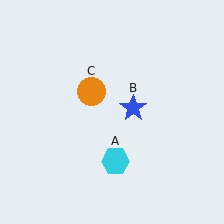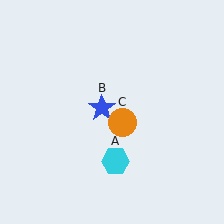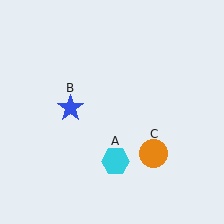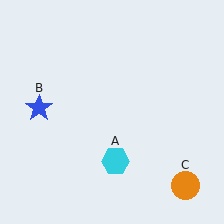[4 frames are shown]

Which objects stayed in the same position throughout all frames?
Cyan hexagon (object A) remained stationary.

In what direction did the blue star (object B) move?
The blue star (object B) moved left.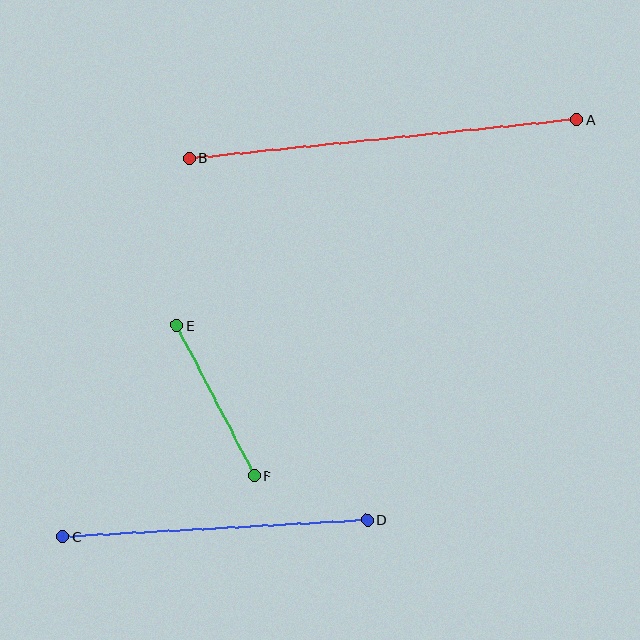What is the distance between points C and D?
The distance is approximately 305 pixels.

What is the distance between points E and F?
The distance is approximately 169 pixels.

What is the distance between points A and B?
The distance is approximately 390 pixels.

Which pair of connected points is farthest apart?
Points A and B are farthest apart.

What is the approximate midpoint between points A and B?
The midpoint is at approximately (383, 139) pixels.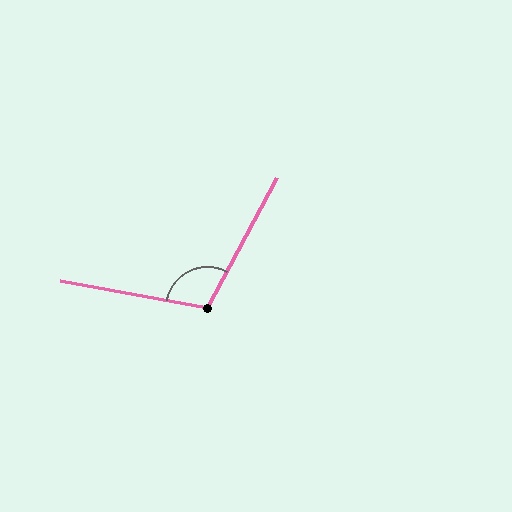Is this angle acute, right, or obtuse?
It is obtuse.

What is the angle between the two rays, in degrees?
Approximately 108 degrees.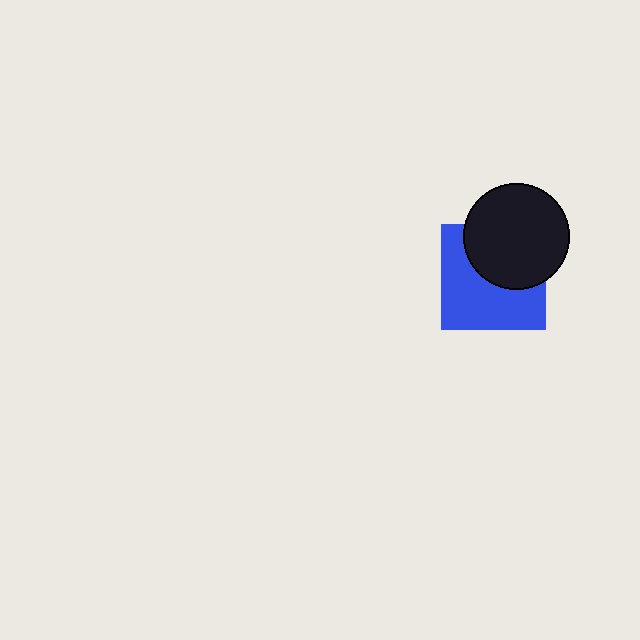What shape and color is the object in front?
The object in front is a black circle.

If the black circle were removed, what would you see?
You would see the complete blue square.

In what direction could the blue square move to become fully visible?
The blue square could move down. That would shift it out from behind the black circle entirely.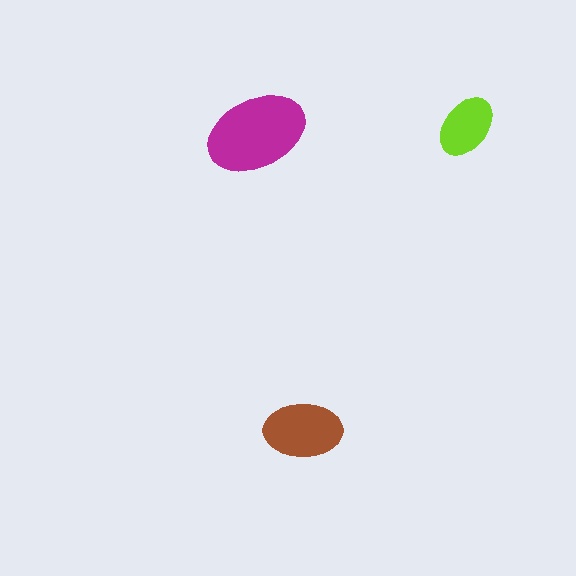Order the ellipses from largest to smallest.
the magenta one, the brown one, the lime one.